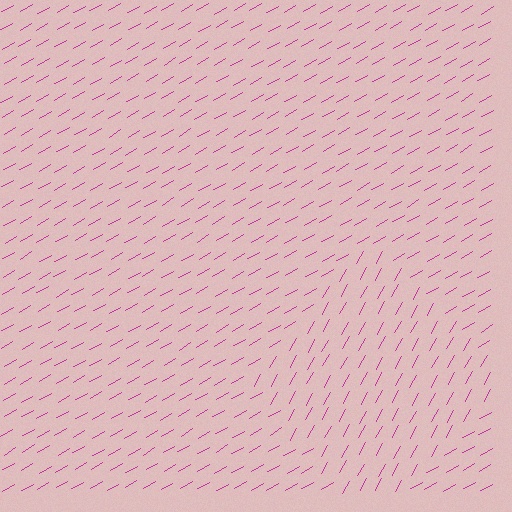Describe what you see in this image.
The image is filled with small magenta line segments. A diamond region in the image has lines oriented differently from the surrounding lines, creating a visible texture boundary.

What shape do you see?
I see a diamond.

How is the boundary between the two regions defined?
The boundary is defined purely by a change in line orientation (approximately 31 degrees difference). All lines are the same color and thickness.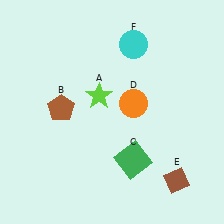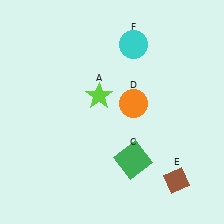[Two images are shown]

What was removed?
The brown pentagon (B) was removed in Image 2.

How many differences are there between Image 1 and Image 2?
There is 1 difference between the two images.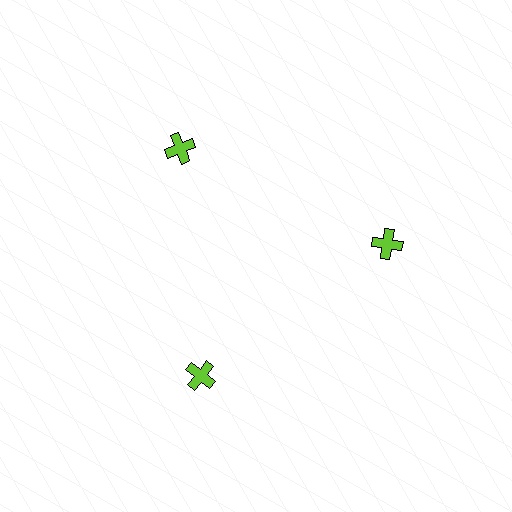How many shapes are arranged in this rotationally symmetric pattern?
There are 3 shapes, arranged in 3 groups of 1.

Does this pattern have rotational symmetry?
Yes, this pattern has 3-fold rotational symmetry. It looks the same after rotating 120 degrees around the center.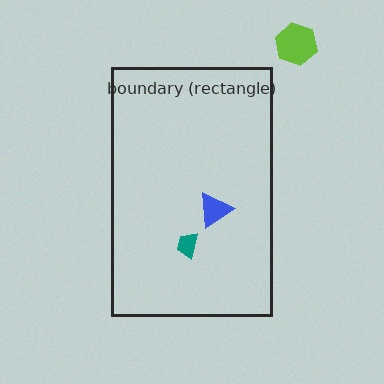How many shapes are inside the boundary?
2 inside, 1 outside.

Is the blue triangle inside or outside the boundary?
Inside.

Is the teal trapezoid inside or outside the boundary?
Inside.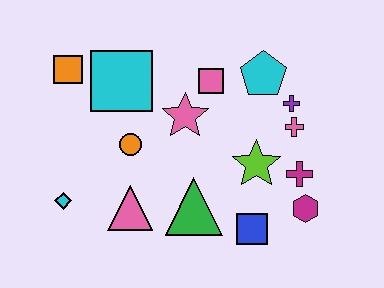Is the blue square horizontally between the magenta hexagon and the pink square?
Yes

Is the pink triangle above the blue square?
Yes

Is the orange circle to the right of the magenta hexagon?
No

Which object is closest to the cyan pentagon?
The purple cross is closest to the cyan pentagon.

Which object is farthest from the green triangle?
The orange square is farthest from the green triangle.